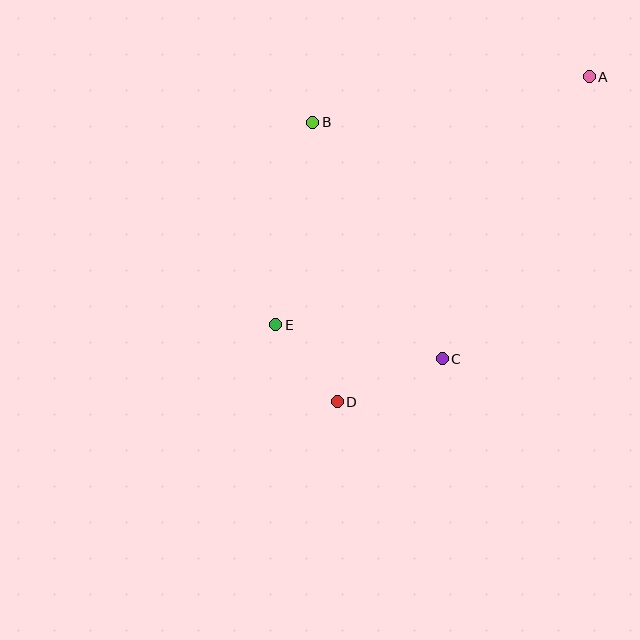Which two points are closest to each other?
Points D and E are closest to each other.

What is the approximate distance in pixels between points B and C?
The distance between B and C is approximately 270 pixels.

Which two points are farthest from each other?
Points A and D are farthest from each other.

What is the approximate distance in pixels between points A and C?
The distance between A and C is approximately 318 pixels.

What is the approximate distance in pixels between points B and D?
The distance between B and D is approximately 281 pixels.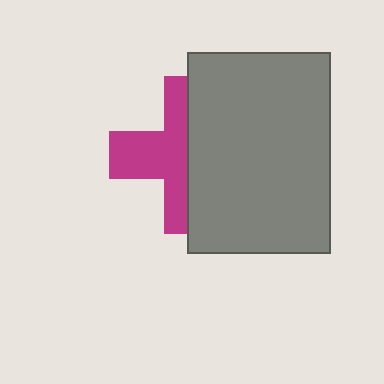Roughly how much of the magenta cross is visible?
About half of it is visible (roughly 50%).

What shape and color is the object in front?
The object in front is a gray rectangle.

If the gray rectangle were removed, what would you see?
You would see the complete magenta cross.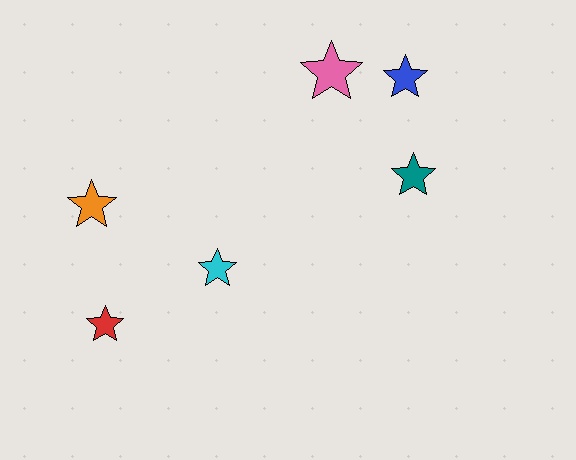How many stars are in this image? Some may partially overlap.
There are 6 stars.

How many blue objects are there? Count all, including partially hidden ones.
There is 1 blue object.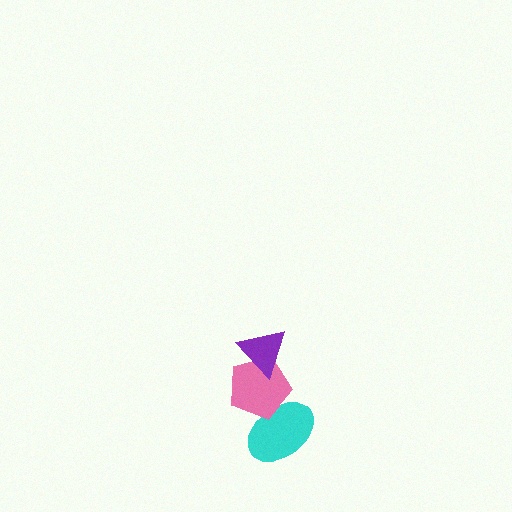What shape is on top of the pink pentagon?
The purple triangle is on top of the pink pentagon.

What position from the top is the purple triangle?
The purple triangle is 1st from the top.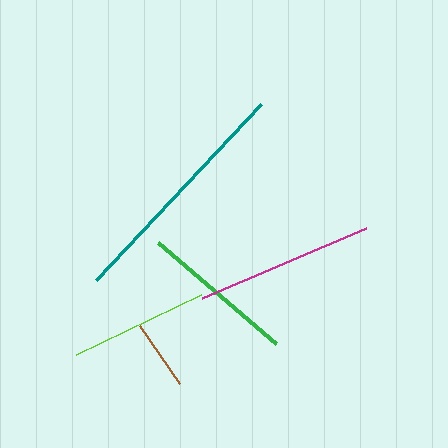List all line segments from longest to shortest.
From longest to shortest: teal, magenta, green, lime, brown.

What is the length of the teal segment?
The teal segment is approximately 241 pixels long.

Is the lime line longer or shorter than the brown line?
The lime line is longer than the brown line.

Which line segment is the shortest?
The brown line is the shortest at approximately 71 pixels.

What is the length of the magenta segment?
The magenta segment is approximately 179 pixels long.